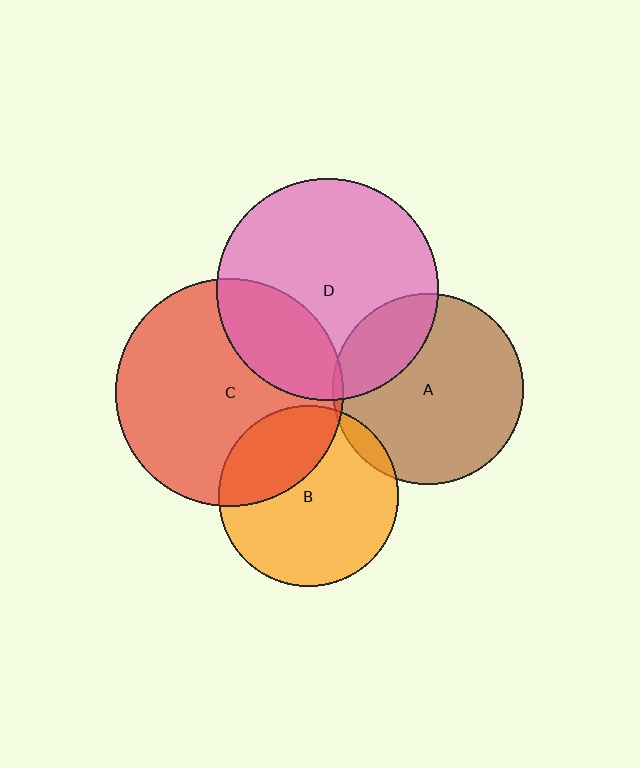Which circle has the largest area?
Circle C (red).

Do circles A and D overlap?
Yes.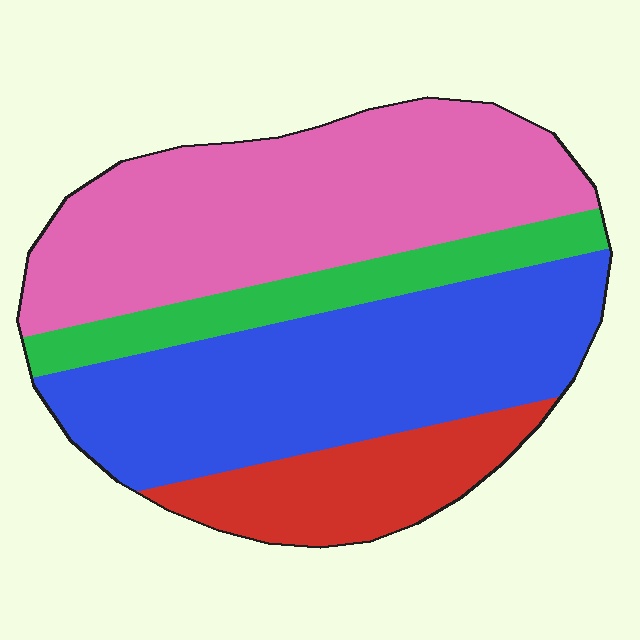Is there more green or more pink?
Pink.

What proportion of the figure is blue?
Blue takes up about three eighths (3/8) of the figure.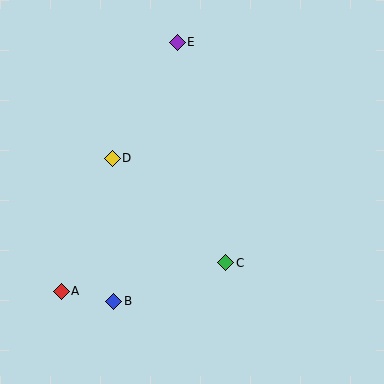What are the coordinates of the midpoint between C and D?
The midpoint between C and D is at (169, 211).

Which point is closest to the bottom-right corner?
Point C is closest to the bottom-right corner.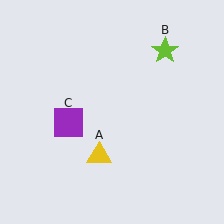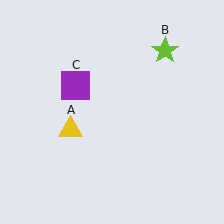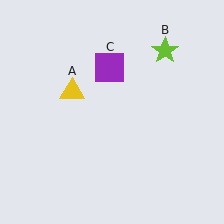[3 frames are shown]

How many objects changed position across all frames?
2 objects changed position: yellow triangle (object A), purple square (object C).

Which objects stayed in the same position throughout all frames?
Lime star (object B) remained stationary.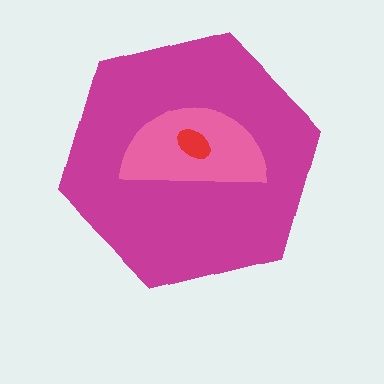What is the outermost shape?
The magenta hexagon.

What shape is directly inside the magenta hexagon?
The pink semicircle.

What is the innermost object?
The red ellipse.